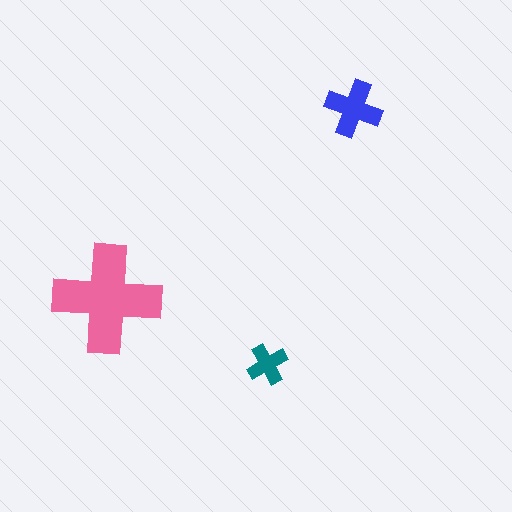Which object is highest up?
The blue cross is topmost.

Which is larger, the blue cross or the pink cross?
The pink one.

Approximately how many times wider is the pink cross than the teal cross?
About 2.5 times wider.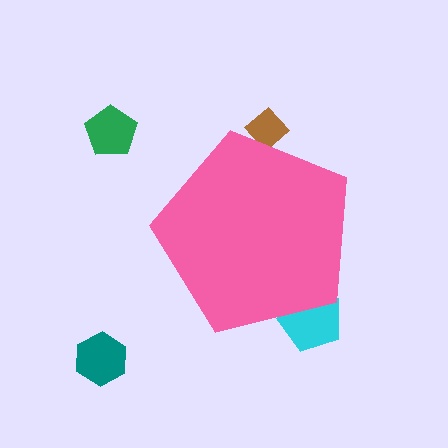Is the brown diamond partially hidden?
Yes, the brown diamond is partially hidden behind the pink pentagon.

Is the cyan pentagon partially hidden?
Yes, the cyan pentagon is partially hidden behind the pink pentagon.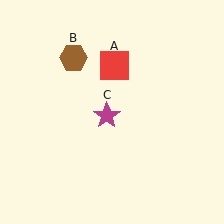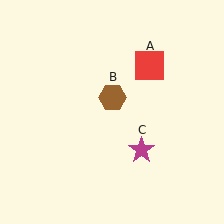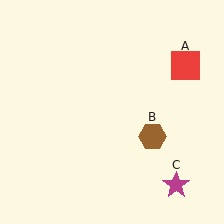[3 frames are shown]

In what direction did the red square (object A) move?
The red square (object A) moved right.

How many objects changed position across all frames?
3 objects changed position: red square (object A), brown hexagon (object B), magenta star (object C).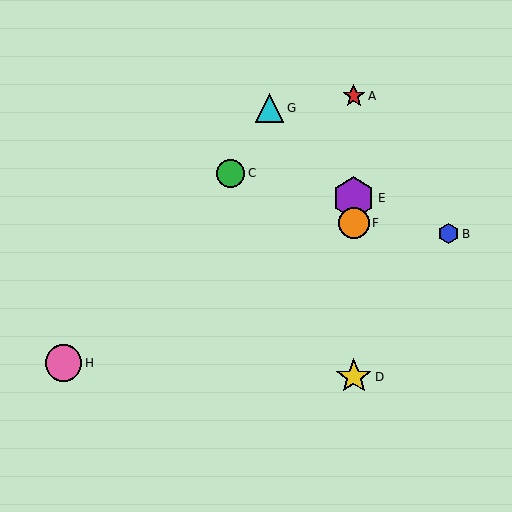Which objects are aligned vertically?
Objects A, D, E, F are aligned vertically.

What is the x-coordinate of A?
Object A is at x≈354.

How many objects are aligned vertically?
4 objects (A, D, E, F) are aligned vertically.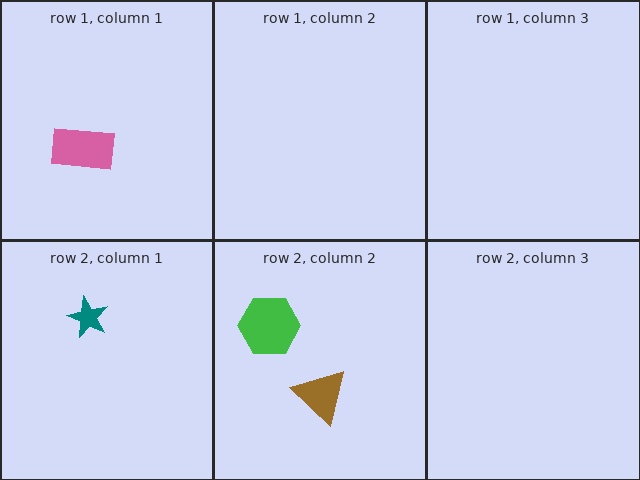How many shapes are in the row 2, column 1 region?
1.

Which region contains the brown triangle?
The row 2, column 2 region.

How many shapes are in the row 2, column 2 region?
2.